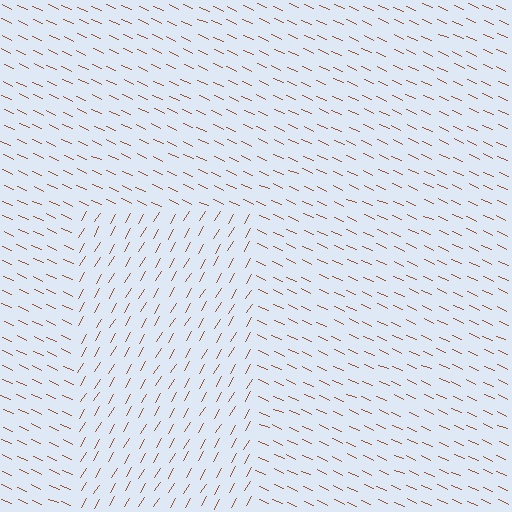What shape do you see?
I see a rectangle.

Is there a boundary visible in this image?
Yes, there is a texture boundary formed by a change in line orientation.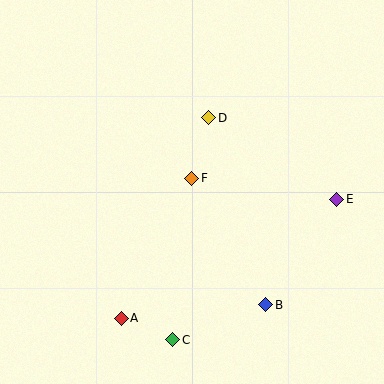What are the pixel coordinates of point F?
Point F is at (192, 178).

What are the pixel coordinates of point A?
Point A is at (121, 318).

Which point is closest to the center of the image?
Point F at (192, 178) is closest to the center.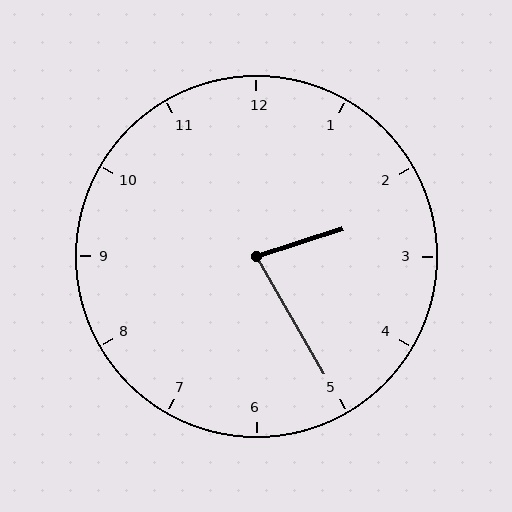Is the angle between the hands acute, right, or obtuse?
It is acute.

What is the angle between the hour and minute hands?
Approximately 78 degrees.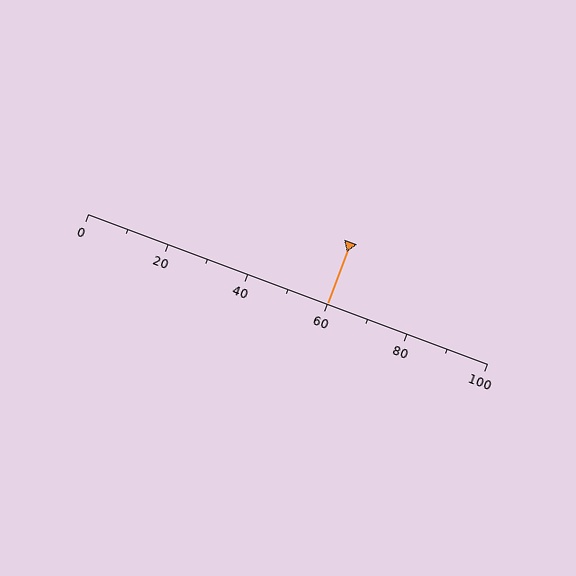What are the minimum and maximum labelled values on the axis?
The axis runs from 0 to 100.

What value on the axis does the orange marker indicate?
The marker indicates approximately 60.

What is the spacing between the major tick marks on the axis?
The major ticks are spaced 20 apart.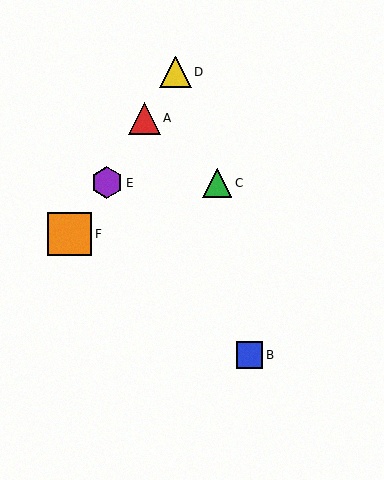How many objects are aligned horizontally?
2 objects (C, E) are aligned horizontally.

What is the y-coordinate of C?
Object C is at y≈183.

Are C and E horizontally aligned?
Yes, both are at y≈183.